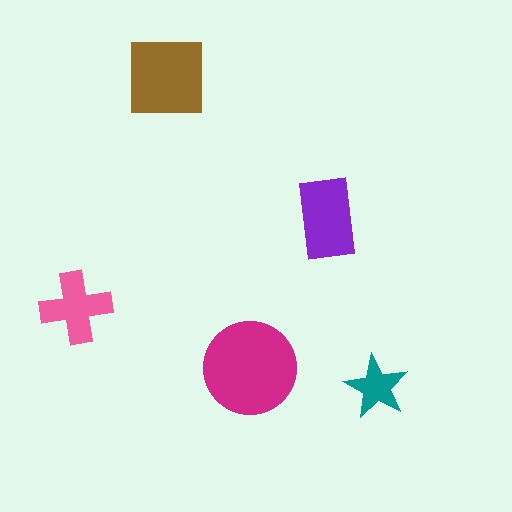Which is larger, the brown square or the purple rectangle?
The brown square.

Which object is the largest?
The magenta circle.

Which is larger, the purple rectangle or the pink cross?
The purple rectangle.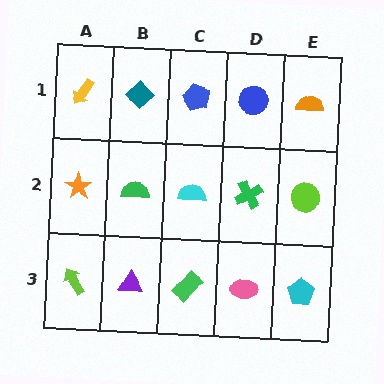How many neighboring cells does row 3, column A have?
2.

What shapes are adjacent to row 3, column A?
An orange star (row 2, column A), a purple triangle (row 3, column B).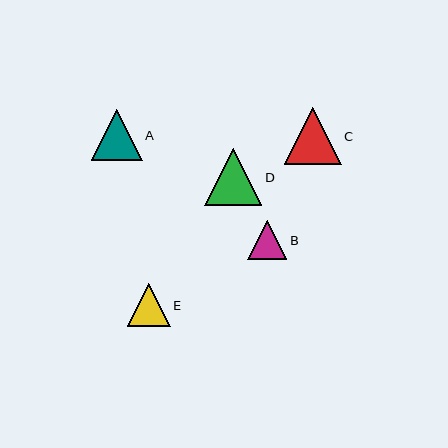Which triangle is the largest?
Triangle D is the largest with a size of approximately 57 pixels.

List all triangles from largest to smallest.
From largest to smallest: D, C, A, E, B.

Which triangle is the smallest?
Triangle B is the smallest with a size of approximately 39 pixels.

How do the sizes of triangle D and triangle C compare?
Triangle D and triangle C are approximately the same size.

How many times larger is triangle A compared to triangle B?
Triangle A is approximately 1.3 times the size of triangle B.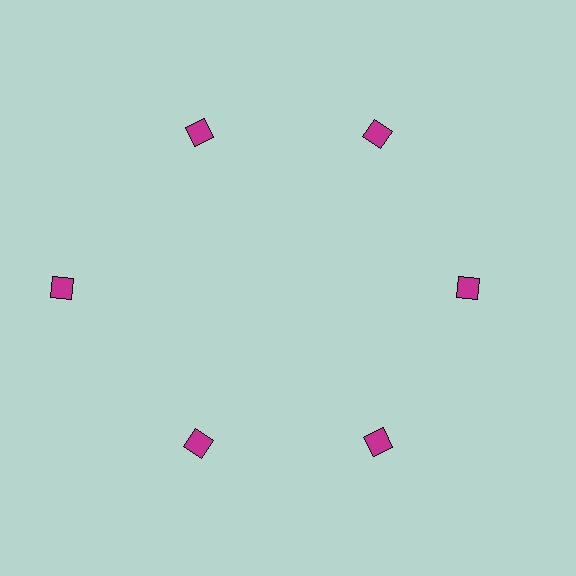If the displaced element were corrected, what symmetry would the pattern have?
It would have 6-fold rotational symmetry — the pattern would map onto itself every 60 degrees.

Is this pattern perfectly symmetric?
No. The 6 magenta diamonds are arranged in a ring, but one element near the 9 o'clock position is pushed outward from the center, breaking the 6-fold rotational symmetry.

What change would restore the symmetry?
The symmetry would be restored by moving it inward, back onto the ring so that all 6 diamonds sit at equal angles and equal distance from the center.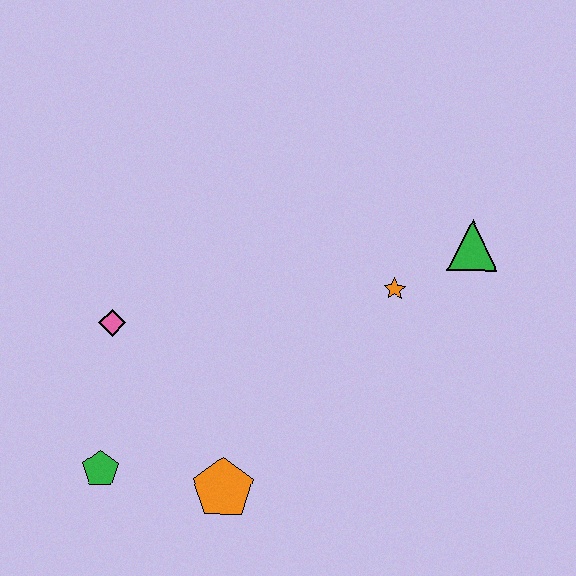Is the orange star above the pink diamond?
Yes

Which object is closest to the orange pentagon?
The green pentagon is closest to the orange pentagon.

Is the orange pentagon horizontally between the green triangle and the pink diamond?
Yes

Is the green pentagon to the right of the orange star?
No